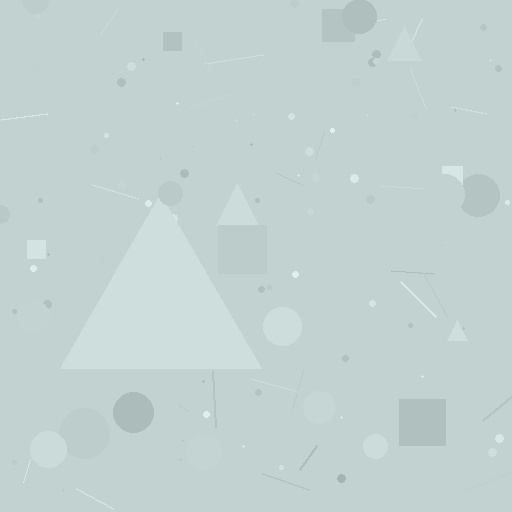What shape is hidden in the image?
A triangle is hidden in the image.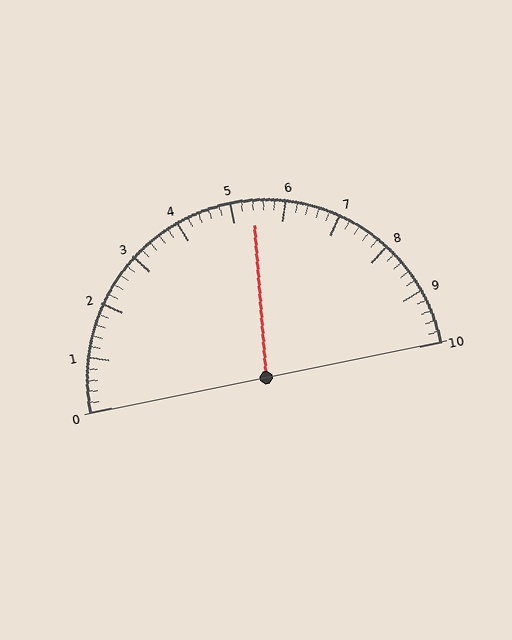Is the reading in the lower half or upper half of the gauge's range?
The reading is in the upper half of the range (0 to 10).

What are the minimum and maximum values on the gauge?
The gauge ranges from 0 to 10.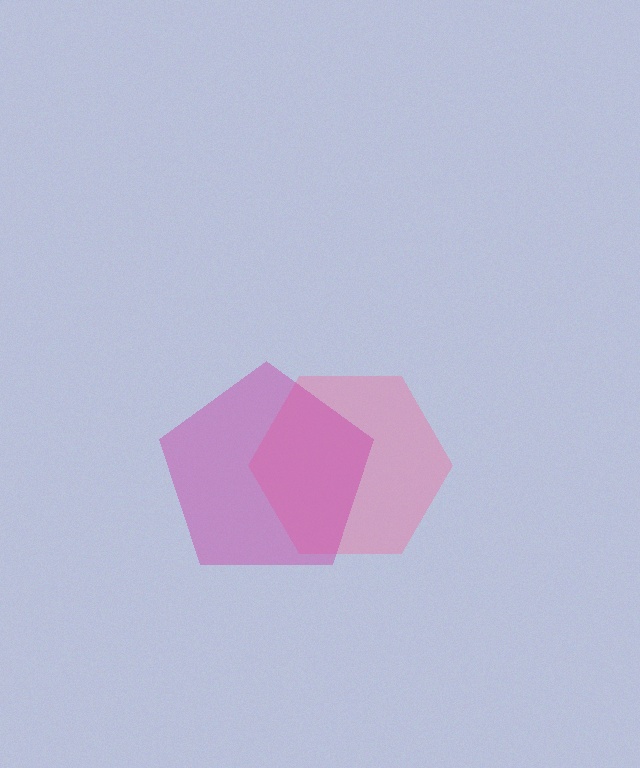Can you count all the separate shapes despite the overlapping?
Yes, there are 2 separate shapes.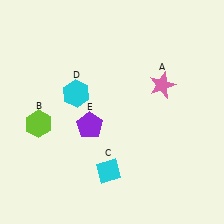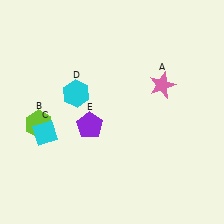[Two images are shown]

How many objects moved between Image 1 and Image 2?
1 object moved between the two images.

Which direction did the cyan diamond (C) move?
The cyan diamond (C) moved left.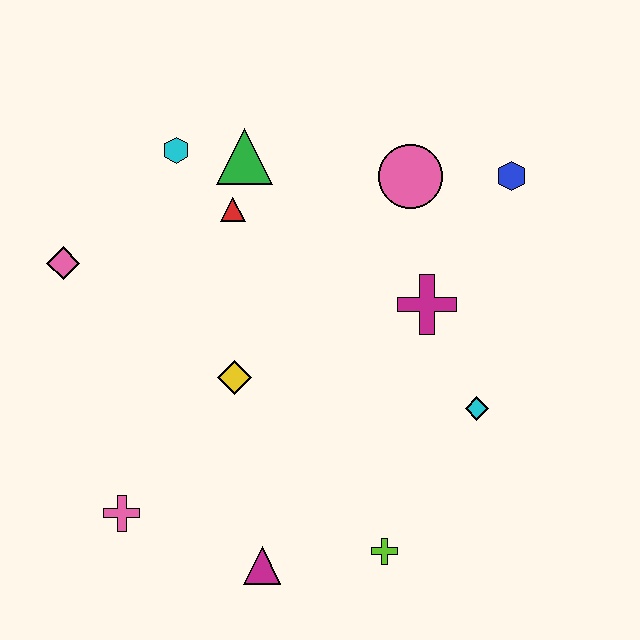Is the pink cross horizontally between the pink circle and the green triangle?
No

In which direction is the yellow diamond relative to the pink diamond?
The yellow diamond is to the right of the pink diamond.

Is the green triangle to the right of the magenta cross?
No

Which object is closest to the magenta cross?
The cyan diamond is closest to the magenta cross.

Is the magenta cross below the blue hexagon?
Yes